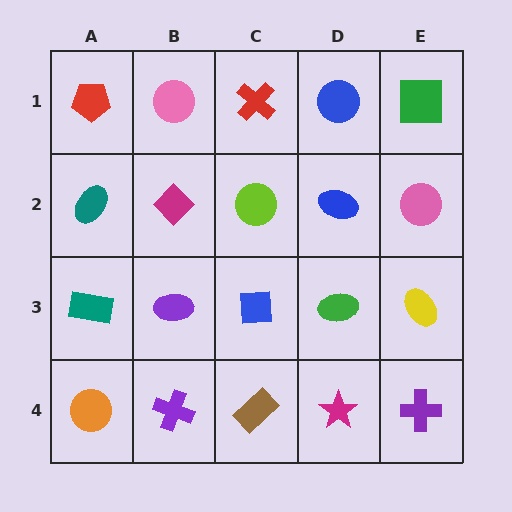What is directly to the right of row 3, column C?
A green ellipse.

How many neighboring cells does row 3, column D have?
4.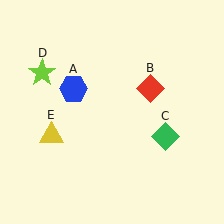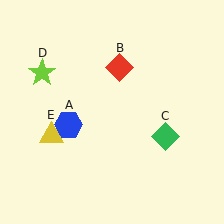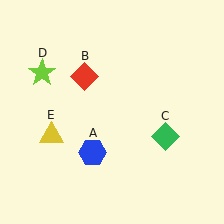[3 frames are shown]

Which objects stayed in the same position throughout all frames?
Green diamond (object C) and lime star (object D) and yellow triangle (object E) remained stationary.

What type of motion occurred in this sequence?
The blue hexagon (object A), red diamond (object B) rotated counterclockwise around the center of the scene.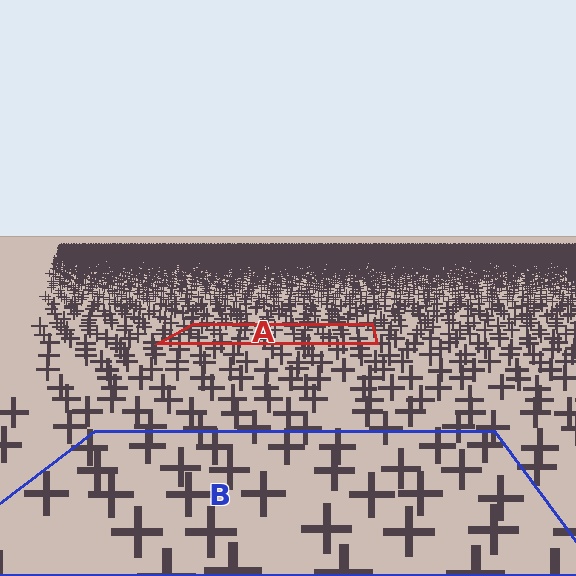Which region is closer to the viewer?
Region B is closer. The texture elements there are larger and more spread out.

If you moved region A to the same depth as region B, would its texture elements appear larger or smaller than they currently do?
They would appear larger. At a closer depth, the same texture elements are projected at a bigger on-screen size.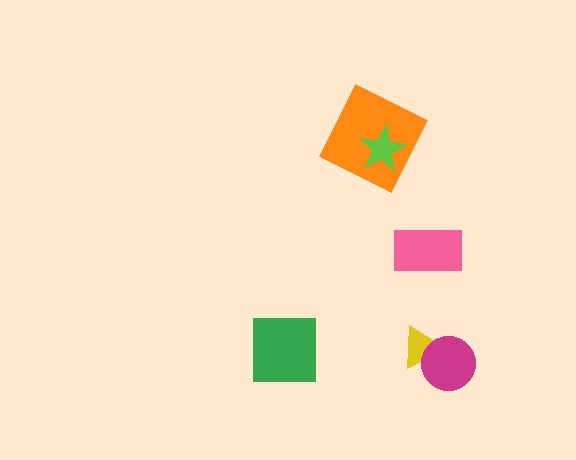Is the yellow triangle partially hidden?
Yes, it is partially covered by another shape.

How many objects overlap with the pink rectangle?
0 objects overlap with the pink rectangle.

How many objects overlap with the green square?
0 objects overlap with the green square.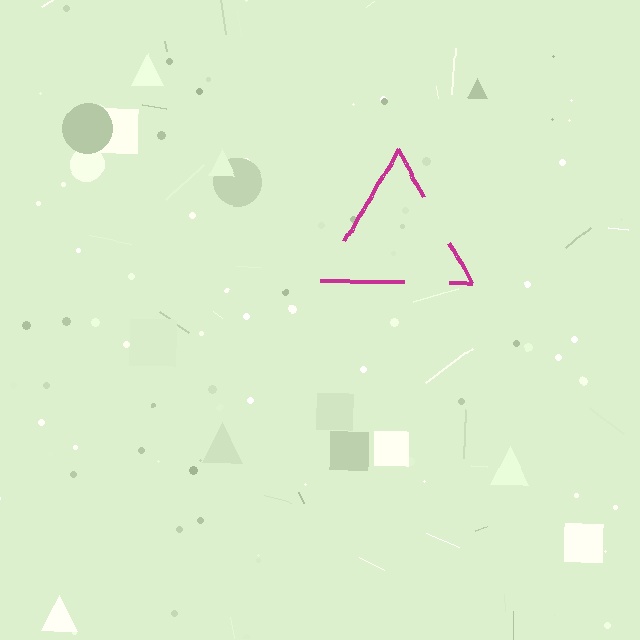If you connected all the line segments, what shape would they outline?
They would outline a triangle.